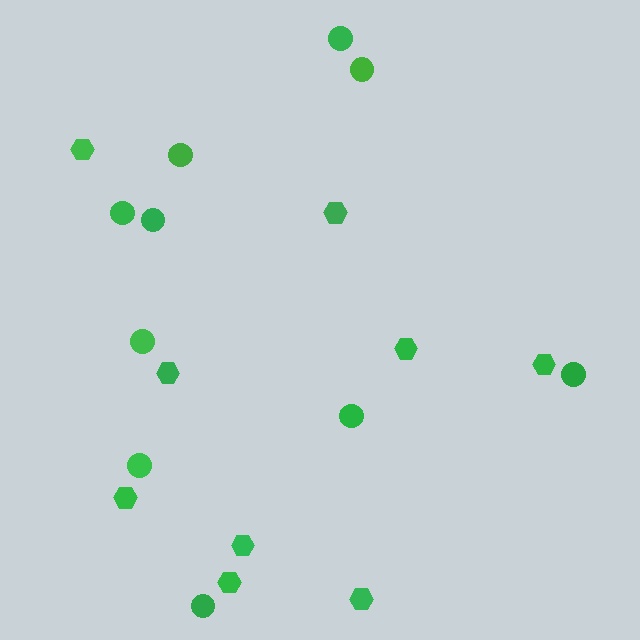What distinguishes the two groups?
There are 2 groups: one group of circles (10) and one group of hexagons (9).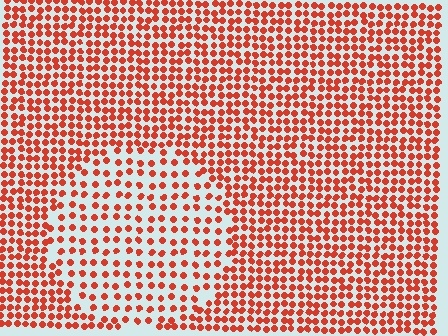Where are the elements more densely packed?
The elements are more densely packed outside the circle boundary.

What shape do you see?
I see a circle.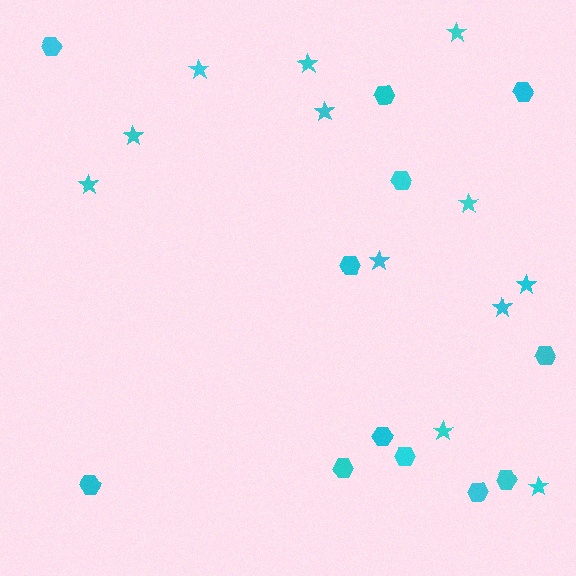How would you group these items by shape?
There are 2 groups: one group of hexagons (12) and one group of stars (12).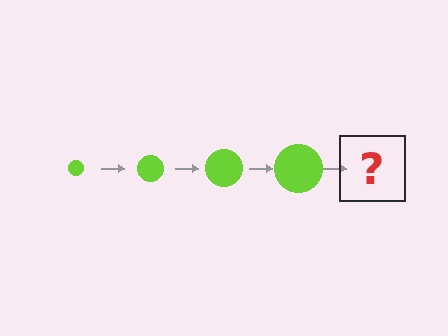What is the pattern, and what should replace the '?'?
The pattern is that the circle gets progressively larger each step. The '?' should be a lime circle, larger than the previous one.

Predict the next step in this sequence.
The next step is a lime circle, larger than the previous one.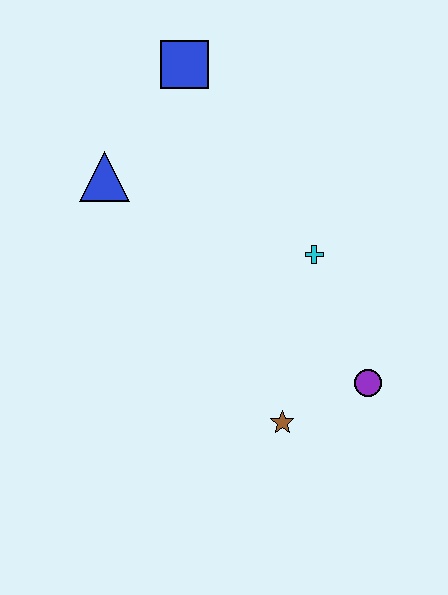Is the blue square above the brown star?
Yes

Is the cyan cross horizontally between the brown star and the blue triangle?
No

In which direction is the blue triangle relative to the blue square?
The blue triangle is below the blue square.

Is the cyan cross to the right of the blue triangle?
Yes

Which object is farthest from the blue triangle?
The purple circle is farthest from the blue triangle.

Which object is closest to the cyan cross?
The purple circle is closest to the cyan cross.